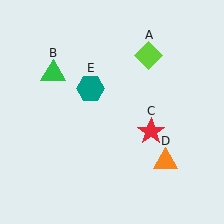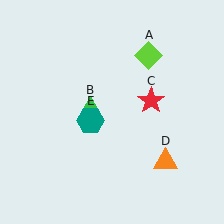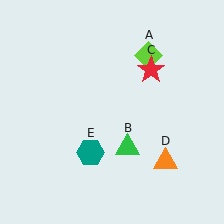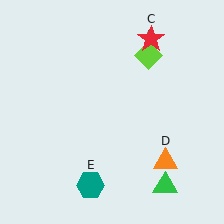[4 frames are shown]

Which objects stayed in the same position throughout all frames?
Lime diamond (object A) and orange triangle (object D) remained stationary.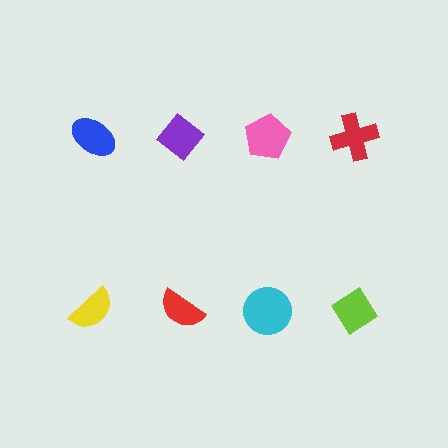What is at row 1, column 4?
A red cross.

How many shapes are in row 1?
4 shapes.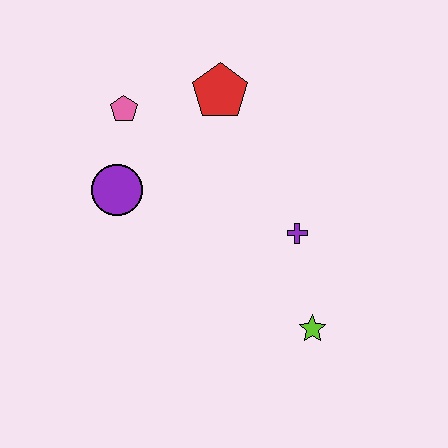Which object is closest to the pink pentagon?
The purple circle is closest to the pink pentagon.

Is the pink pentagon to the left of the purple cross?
Yes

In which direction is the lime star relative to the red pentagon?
The lime star is below the red pentagon.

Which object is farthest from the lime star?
The pink pentagon is farthest from the lime star.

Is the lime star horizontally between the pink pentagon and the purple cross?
No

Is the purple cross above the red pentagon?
No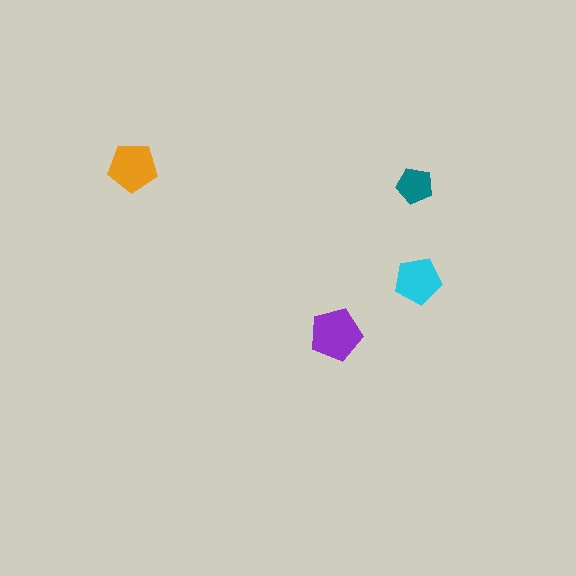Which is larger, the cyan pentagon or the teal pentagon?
The cyan one.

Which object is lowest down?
The purple pentagon is bottommost.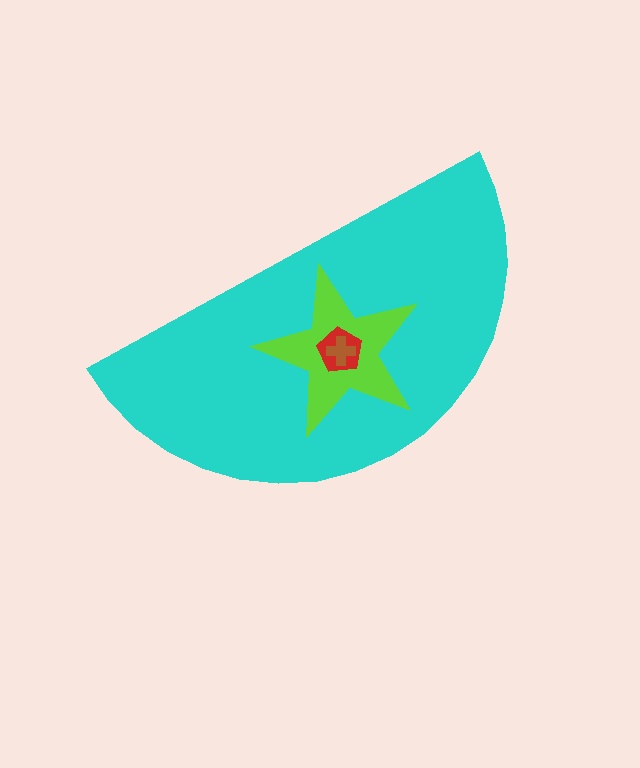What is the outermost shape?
The cyan semicircle.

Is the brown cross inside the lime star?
Yes.